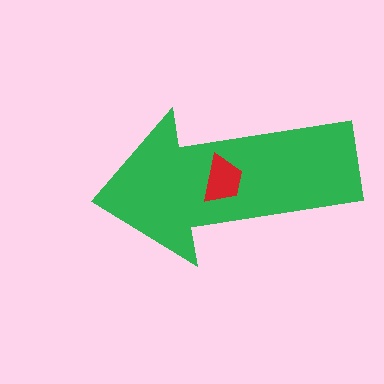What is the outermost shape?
The green arrow.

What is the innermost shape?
The red trapezoid.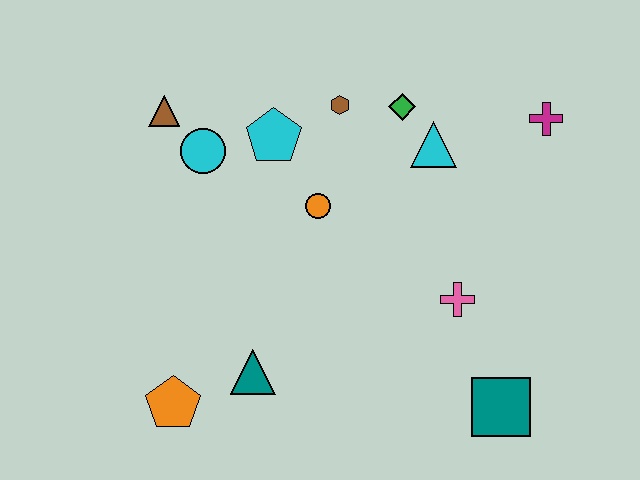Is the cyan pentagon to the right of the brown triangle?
Yes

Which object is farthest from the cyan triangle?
The orange pentagon is farthest from the cyan triangle.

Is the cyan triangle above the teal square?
Yes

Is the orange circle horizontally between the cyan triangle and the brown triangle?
Yes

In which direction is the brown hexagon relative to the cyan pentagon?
The brown hexagon is to the right of the cyan pentagon.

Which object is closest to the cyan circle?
The brown triangle is closest to the cyan circle.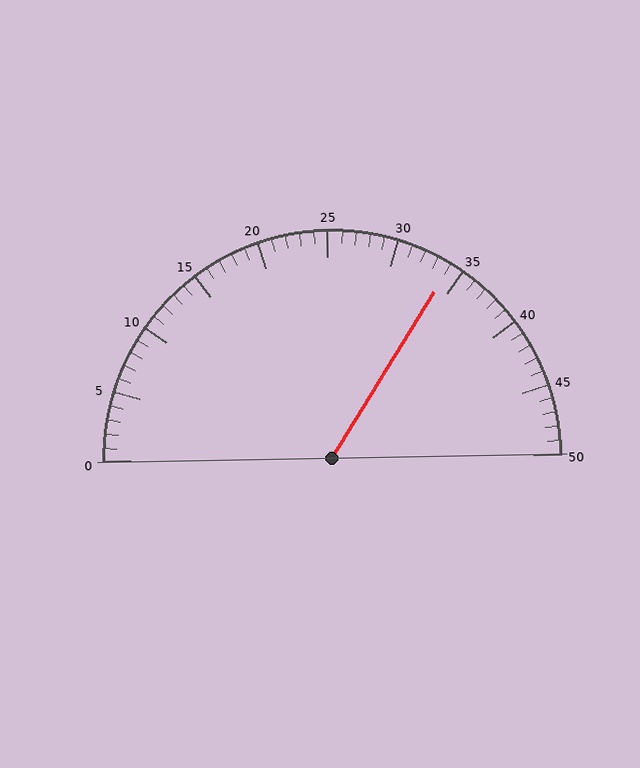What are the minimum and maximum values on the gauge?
The gauge ranges from 0 to 50.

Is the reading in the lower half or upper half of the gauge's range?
The reading is in the upper half of the range (0 to 50).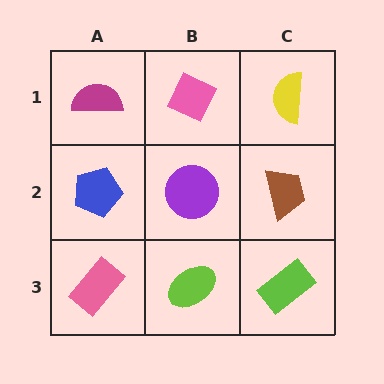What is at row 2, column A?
A blue pentagon.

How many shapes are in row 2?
3 shapes.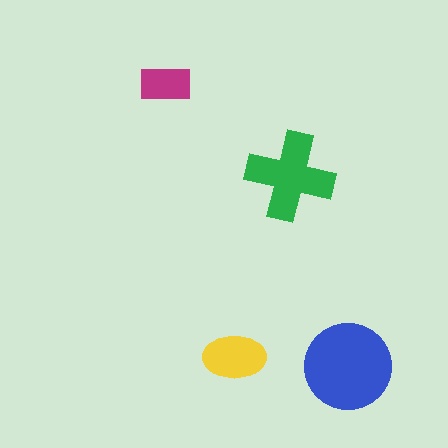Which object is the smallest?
The magenta rectangle.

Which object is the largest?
The blue circle.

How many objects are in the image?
There are 4 objects in the image.